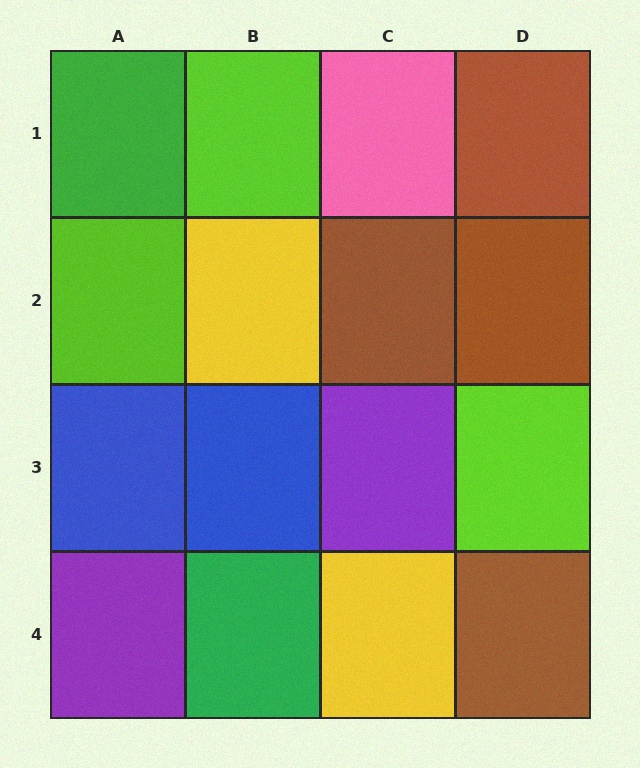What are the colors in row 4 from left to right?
Purple, green, yellow, brown.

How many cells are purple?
2 cells are purple.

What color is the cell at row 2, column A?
Lime.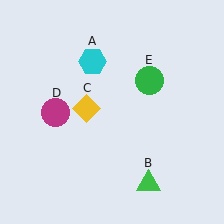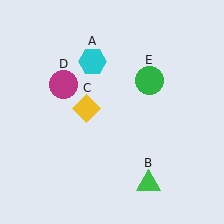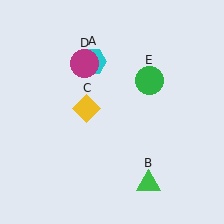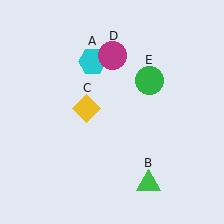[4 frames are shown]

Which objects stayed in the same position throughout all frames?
Cyan hexagon (object A) and green triangle (object B) and yellow diamond (object C) and green circle (object E) remained stationary.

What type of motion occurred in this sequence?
The magenta circle (object D) rotated clockwise around the center of the scene.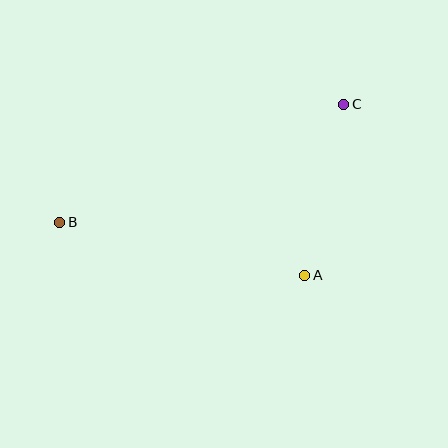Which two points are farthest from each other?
Points B and C are farthest from each other.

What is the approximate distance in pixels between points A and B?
The distance between A and B is approximately 251 pixels.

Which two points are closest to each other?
Points A and C are closest to each other.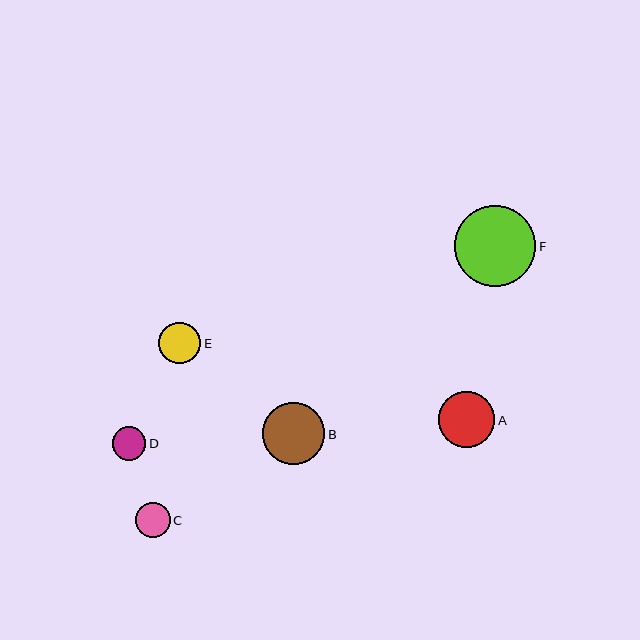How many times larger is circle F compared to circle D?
Circle F is approximately 2.4 times the size of circle D.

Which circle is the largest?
Circle F is the largest with a size of approximately 81 pixels.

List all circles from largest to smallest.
From largest to smallest: F, B, A, E, C, D.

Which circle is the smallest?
Circle D is the smallest with a size of approximately 34 pixels.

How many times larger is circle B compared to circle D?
Circle B is approximately 1.9 times the size of circle D.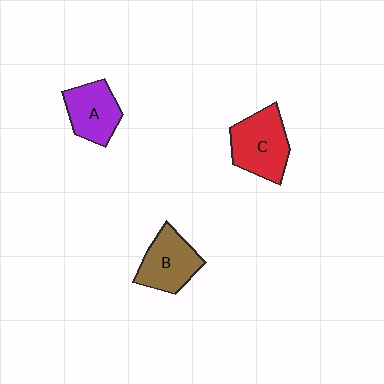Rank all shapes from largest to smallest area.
From largest to smallest: C (red), B (brown), A (purple).